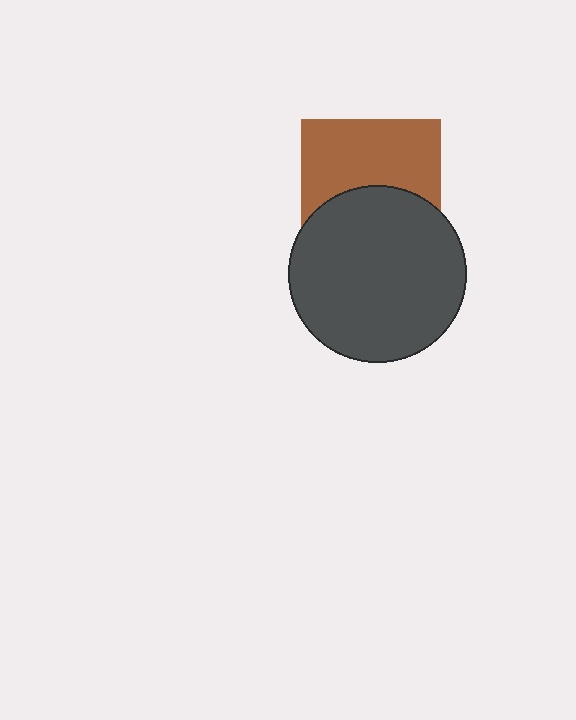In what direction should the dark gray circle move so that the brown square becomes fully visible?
The dark gray circle should move down. That is the shortest direction to clear the overlap and leave the brown square fully visible.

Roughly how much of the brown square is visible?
About half of it is visible (roughly 54%).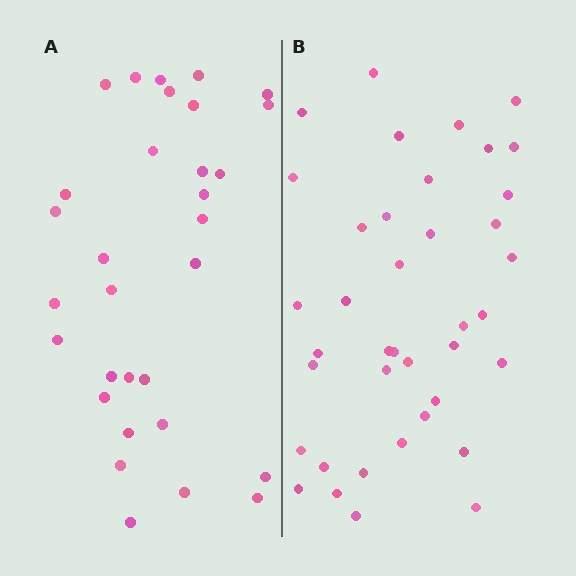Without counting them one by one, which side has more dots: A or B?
Region B (the right region) has more dots.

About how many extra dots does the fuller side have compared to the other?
Region B has roughly 8 or so more dots than region A.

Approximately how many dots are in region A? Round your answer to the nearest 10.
About 30 dots. (The exact count is 31, which rounds to 30.)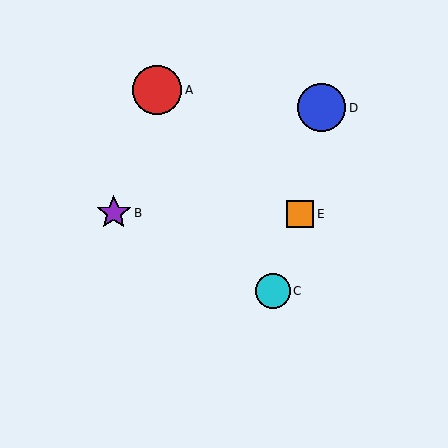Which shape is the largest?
The red circle (labeled A) is the largest.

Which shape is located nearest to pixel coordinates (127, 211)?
The purple star (labeled B) at (114, 213) is nearest to that location.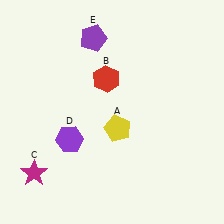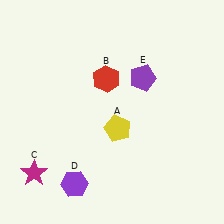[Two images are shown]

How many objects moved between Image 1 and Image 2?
2 objects moved between the two images.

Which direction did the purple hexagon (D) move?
The purple hexagon (D) moved down.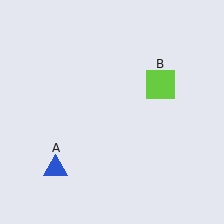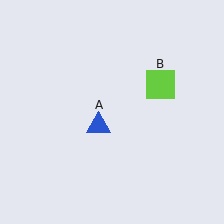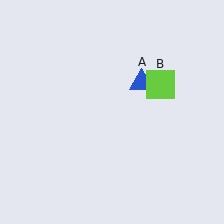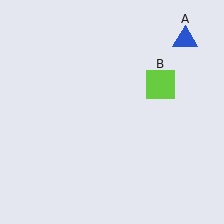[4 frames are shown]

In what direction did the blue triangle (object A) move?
The blue triangle (object A) moved up and to the right.